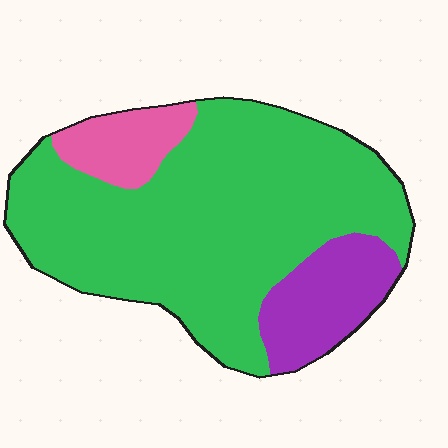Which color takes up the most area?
Green, at roughly 75%.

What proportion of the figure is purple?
Purple takes up less than a sixth of the figure.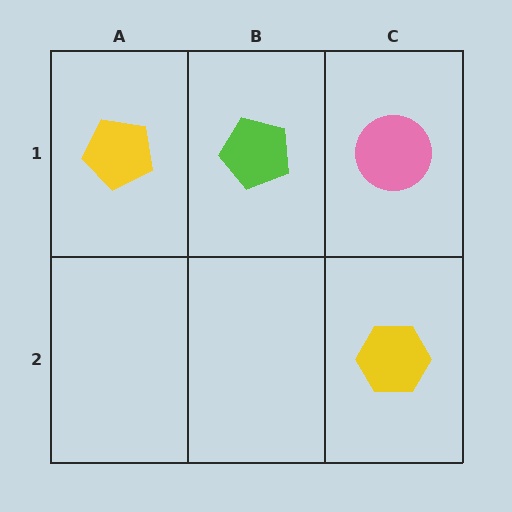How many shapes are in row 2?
1 shape.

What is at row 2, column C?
A yellow hexagon.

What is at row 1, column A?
A yellow pentagon.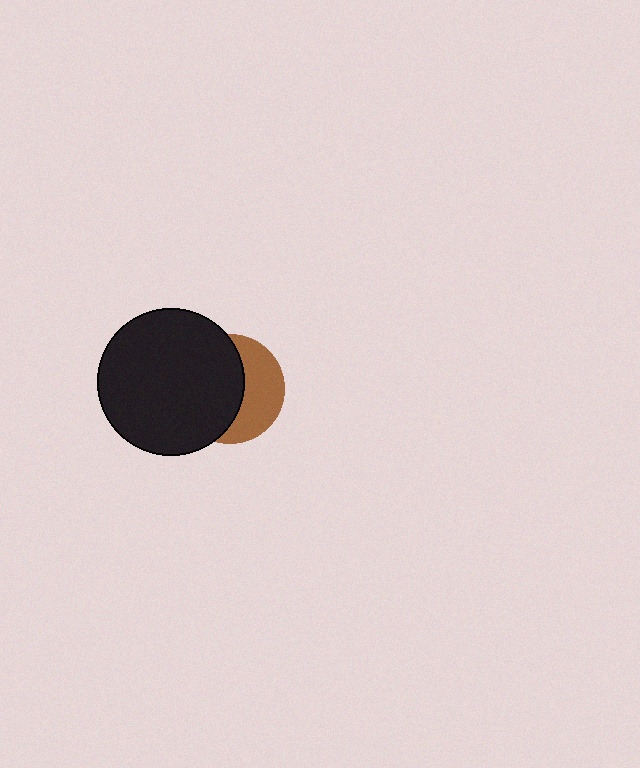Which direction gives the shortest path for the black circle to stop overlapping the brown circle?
Moving left gives the shortest separation.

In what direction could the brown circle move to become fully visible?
The brown circle could move right. That would shift it out from behind the black circle entirely.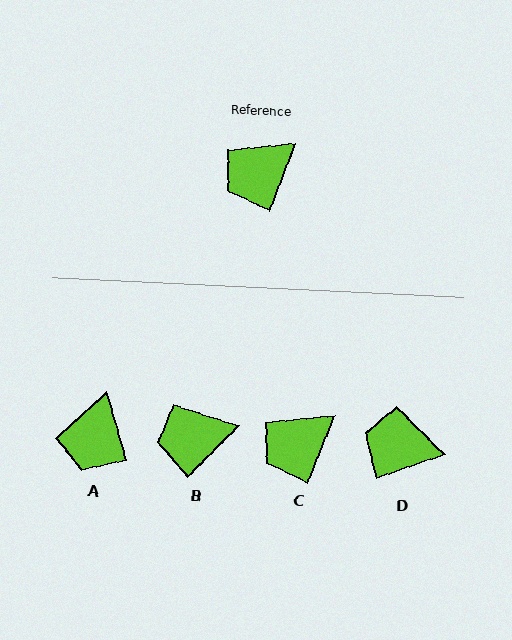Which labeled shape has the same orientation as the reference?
C.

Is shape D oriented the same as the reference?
No, it is off by about 50 degrees.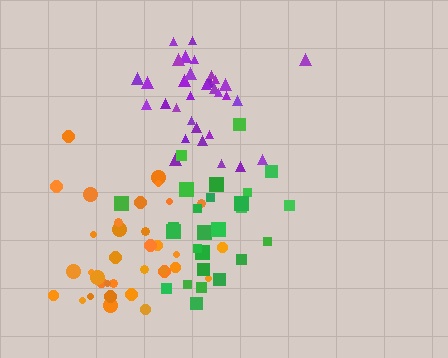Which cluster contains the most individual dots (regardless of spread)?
Orange (35).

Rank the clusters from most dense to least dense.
purple, orange, green.